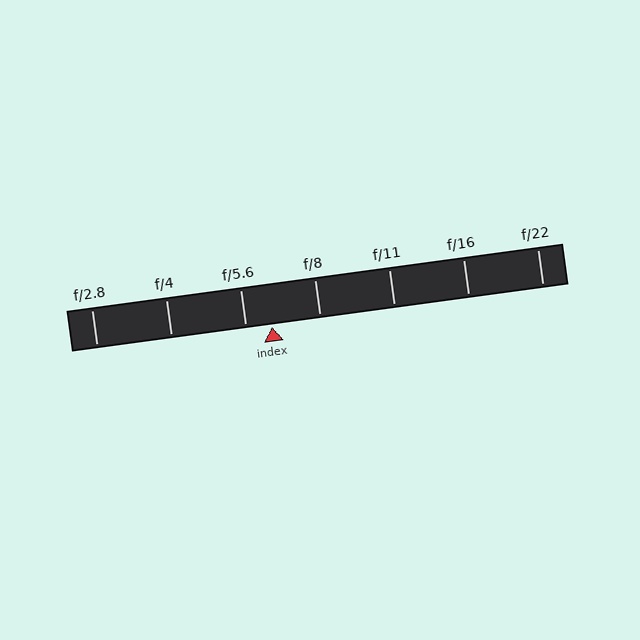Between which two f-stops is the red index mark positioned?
The index mark is between f/5.6 and f/8.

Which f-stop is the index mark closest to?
The index mark is closest to f/5.6.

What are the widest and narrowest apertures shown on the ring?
The widest aperture shown is f/2.8 and the narrowest is f/22.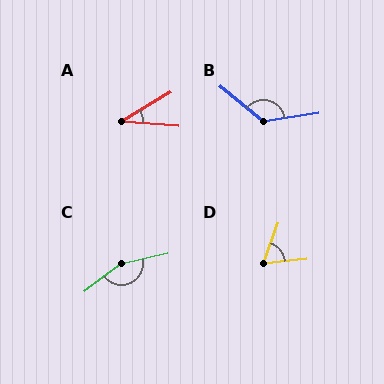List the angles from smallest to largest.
A (35°), D (65°), B (132°), C (155°).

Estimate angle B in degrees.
Approximately 132 degrees.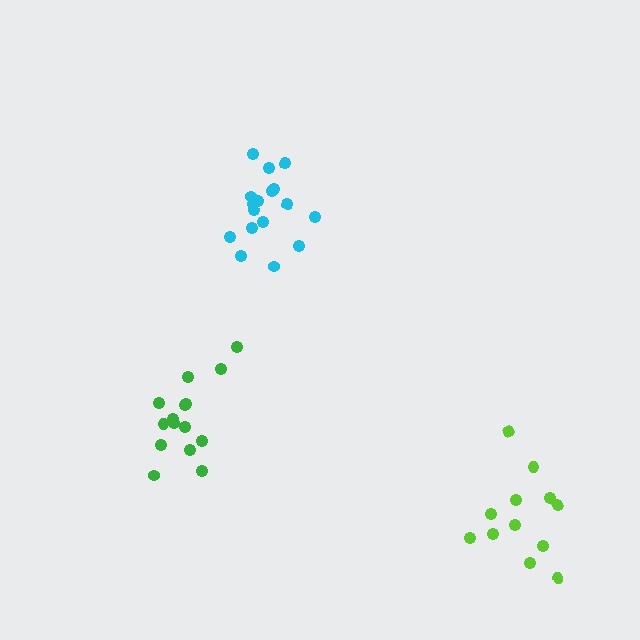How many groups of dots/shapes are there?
There are 3 groups.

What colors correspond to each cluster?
The clusters are colored: green, cyan, lime.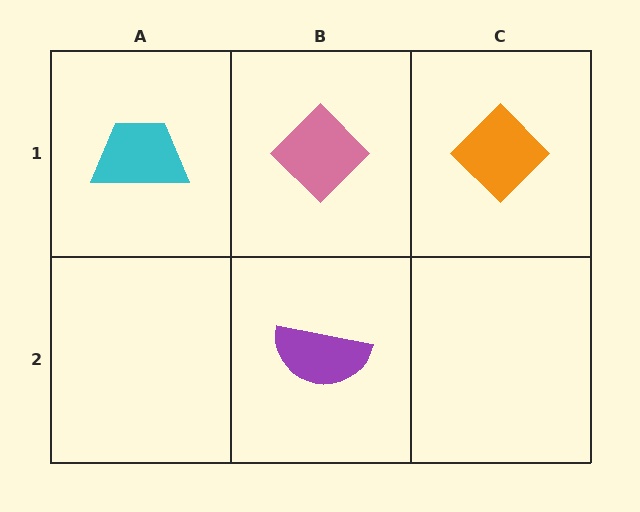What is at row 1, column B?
A pink diamond.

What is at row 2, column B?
A purple semicircle.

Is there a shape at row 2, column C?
No, that cell is empty.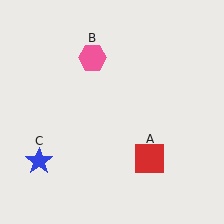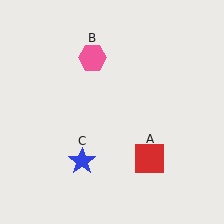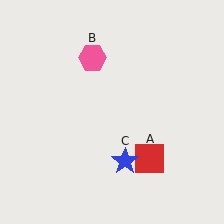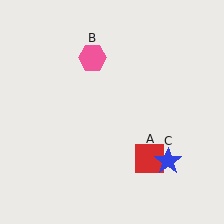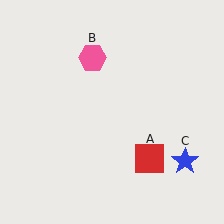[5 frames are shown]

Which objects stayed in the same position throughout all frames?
Red square (object A) and pink hexagon (object B) remained stationary.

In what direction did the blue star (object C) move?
The blue star (object C) moved right.